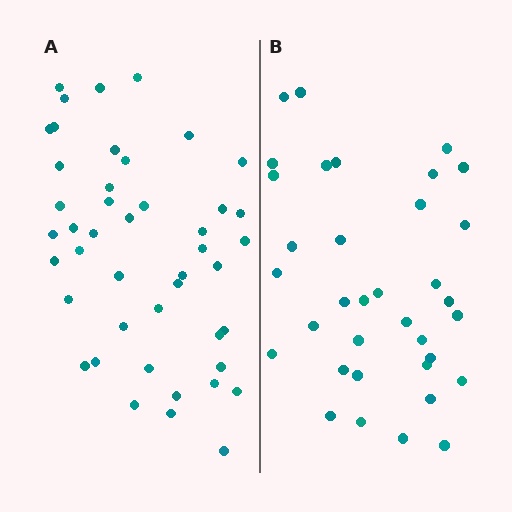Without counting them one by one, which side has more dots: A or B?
Region A (the left region) has more dots.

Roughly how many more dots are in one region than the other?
Region A has roughly 10 or so more dots than region B.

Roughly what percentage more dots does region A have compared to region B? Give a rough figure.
About 30% more.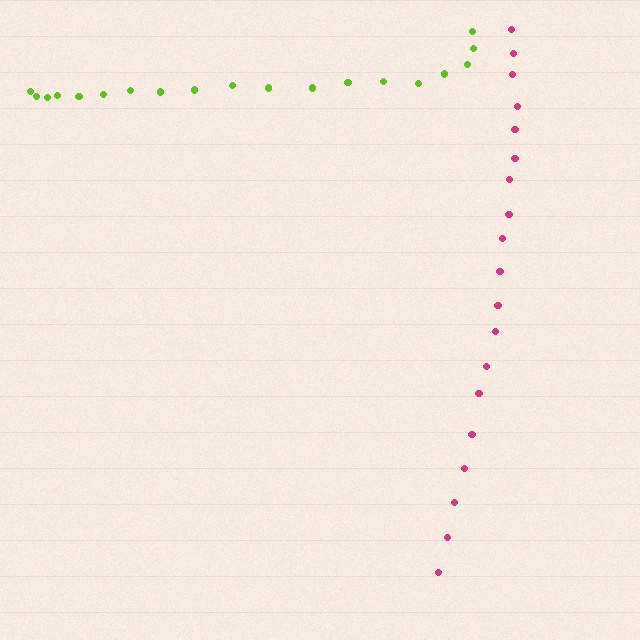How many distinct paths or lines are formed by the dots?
There are 2 distinct paths.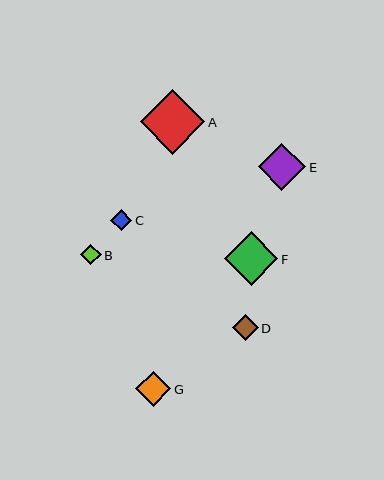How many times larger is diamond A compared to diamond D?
Diamond A is approximately 2.5 times the size of diamond D.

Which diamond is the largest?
Diamond A is the largest with a size of approximately 65 pixels.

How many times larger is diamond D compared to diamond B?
Diamond D is approximately 1.3 times the size of diamond B.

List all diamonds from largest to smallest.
From largest to smallest: A, F, E, G, D, C, B.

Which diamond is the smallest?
Diamond B is the smallest with a size of approximately 20 pixels.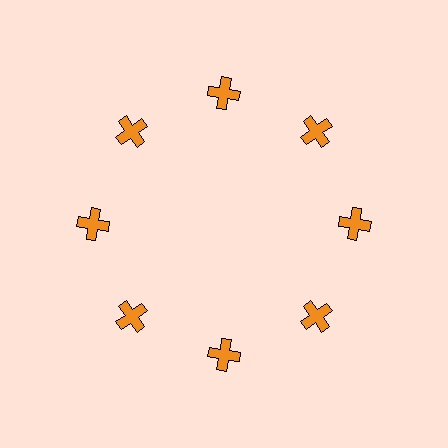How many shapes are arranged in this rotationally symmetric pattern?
There are 8 shapes, arranged in 8 groups of 1.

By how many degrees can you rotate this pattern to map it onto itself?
The pattern maps onto itself every 45 degrees of rotation.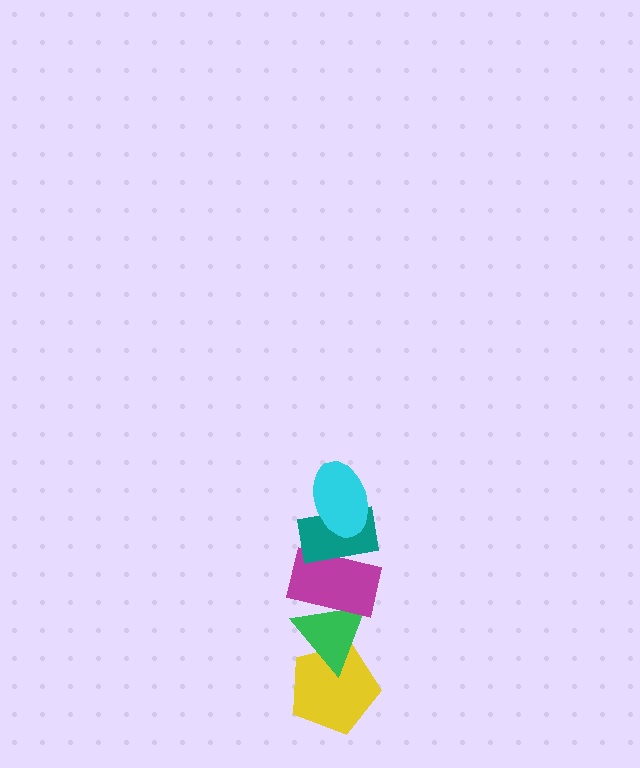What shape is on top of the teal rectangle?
The cyan ellipse is on top of the teal rectangle.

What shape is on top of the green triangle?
The magenta rectangle is on top of the green triangle.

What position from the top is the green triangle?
The green triangle is 4th from the top.